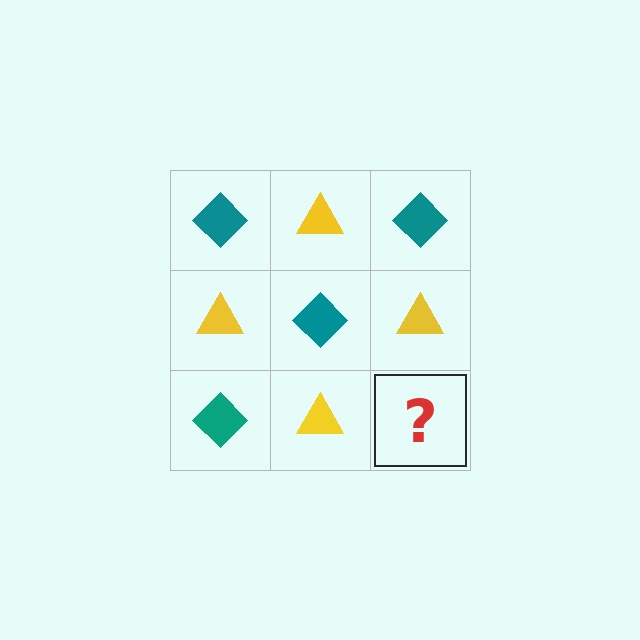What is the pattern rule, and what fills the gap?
The rule is that it alternates teal diamond and yellow triangle in a checkerboard pattern. The gap should be filled with a teal diamond.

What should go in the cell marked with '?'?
The missing cell should contain a teal diamond.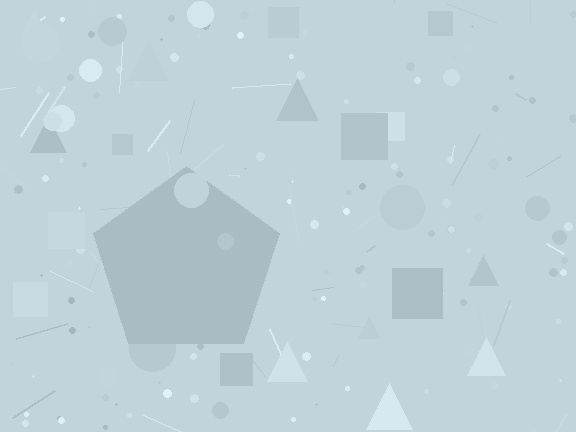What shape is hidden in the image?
A pentagon is hidden in the image.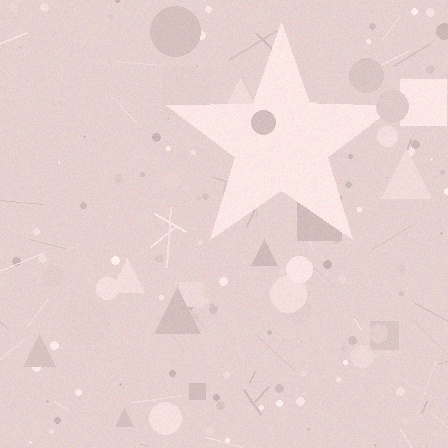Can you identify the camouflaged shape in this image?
The camouflaged shape is a star.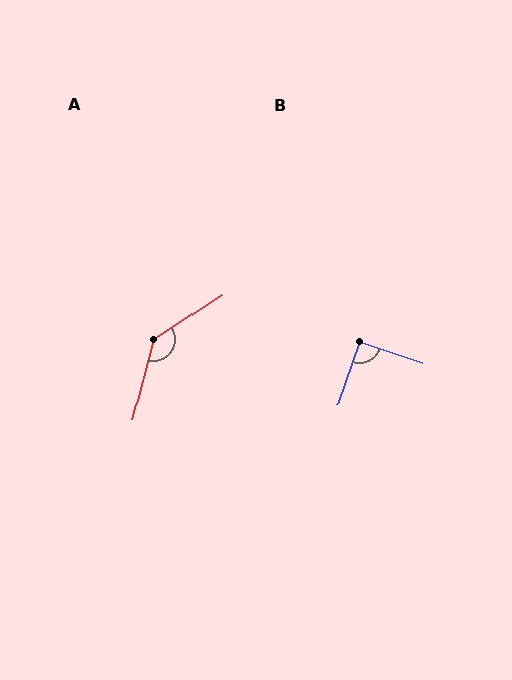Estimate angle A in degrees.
Approximately 138 degrees.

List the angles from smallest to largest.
B (90°), A (138°).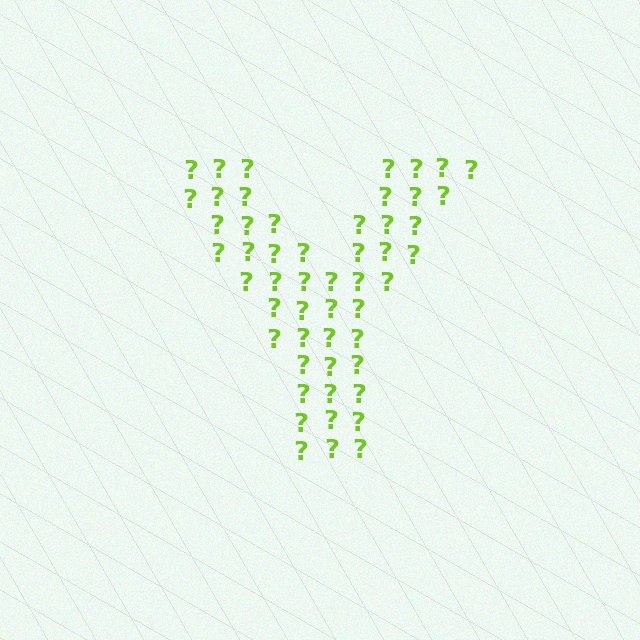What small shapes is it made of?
It is made of small question marks.